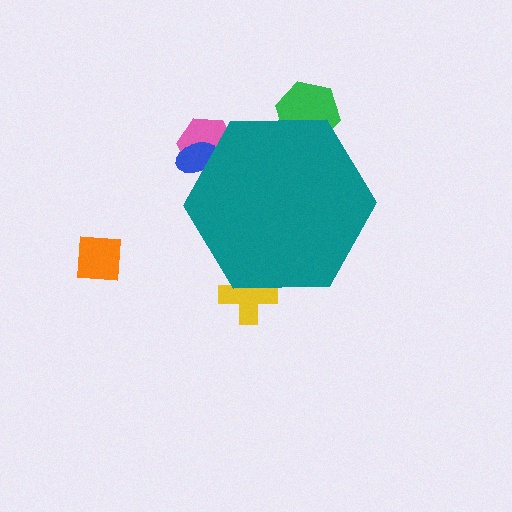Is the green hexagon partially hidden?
Yes, the green hexagon is partially hidden behind the teal hexagon.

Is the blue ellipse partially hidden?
Yes, the blue ellipse is partially hidden behind the teal hexagon.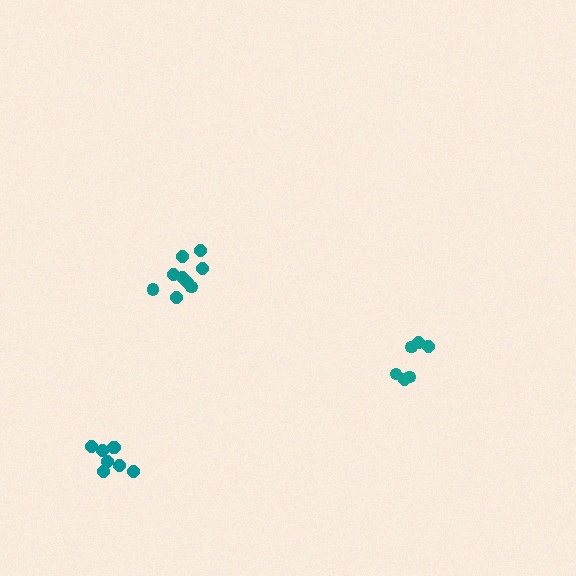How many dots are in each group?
Group 1: 6 dots, Group 2: 9 dots, Group 3: 8 dots (23 total).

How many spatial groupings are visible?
There are 3 spatial groupings.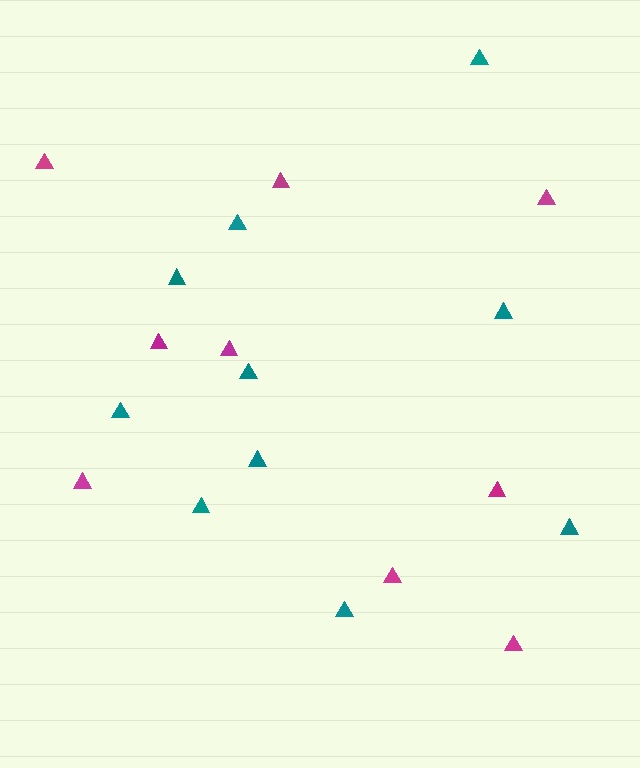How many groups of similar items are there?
There are 2 groups: one group of teal triangles (10) and one group of magenta triangles (9).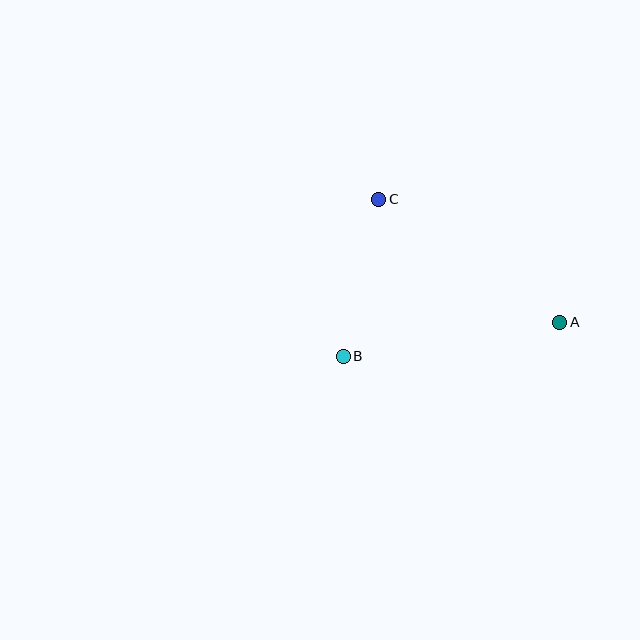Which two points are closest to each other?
Points B and C are closest to each other.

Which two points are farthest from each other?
Points A and C are farthest from each other.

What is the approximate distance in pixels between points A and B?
The distance between A and B is approximately 219 pixels.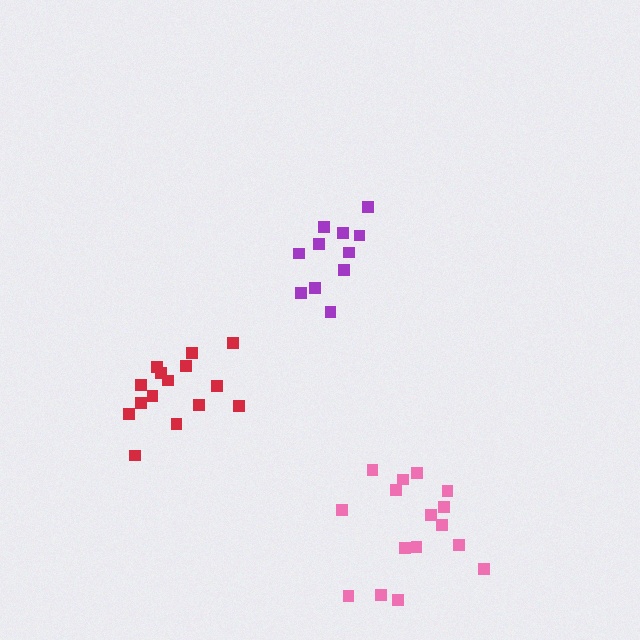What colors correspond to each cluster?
The clusters are colored: red, pink, purple.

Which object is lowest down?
The pink cluster is bottommost.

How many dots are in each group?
Group 1: 15 dots, Group 2: 16 dots, Group 3: 11 dots (42 total).